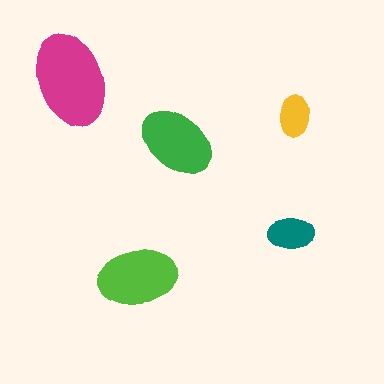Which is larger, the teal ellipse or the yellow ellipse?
The teal one.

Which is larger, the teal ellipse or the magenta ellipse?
The magenta one.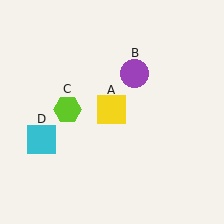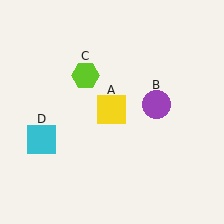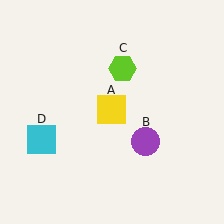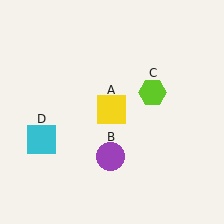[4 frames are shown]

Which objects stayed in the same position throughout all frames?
Yellow square (object A) and cyan square (object D) remained stationary.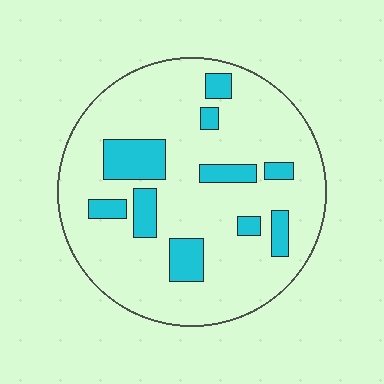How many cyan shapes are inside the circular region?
10.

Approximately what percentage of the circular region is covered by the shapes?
Approximately 20%.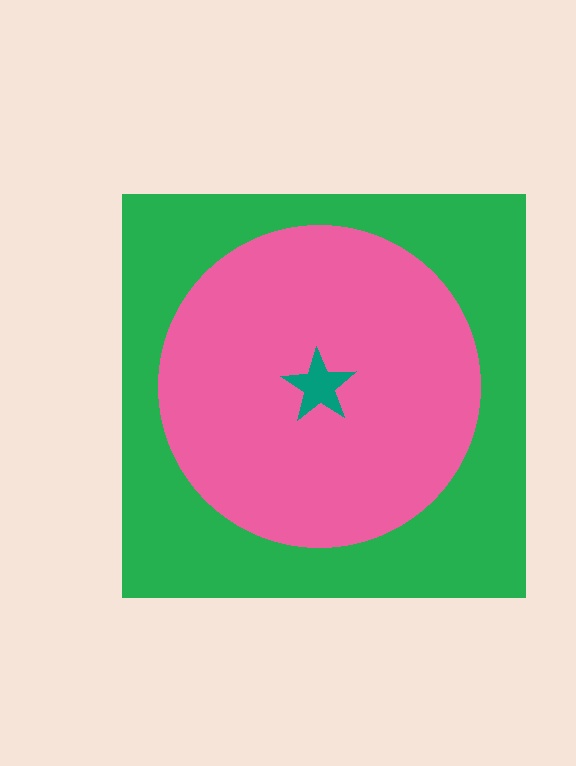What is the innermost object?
The teal star.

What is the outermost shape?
The green square.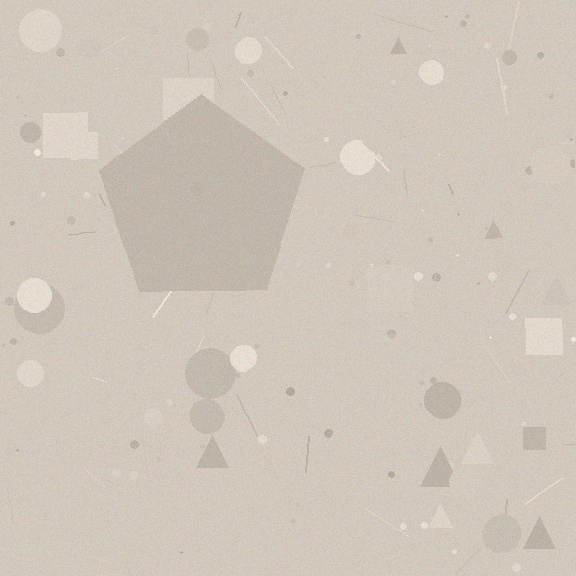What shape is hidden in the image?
A pentagon is hidden in the image.